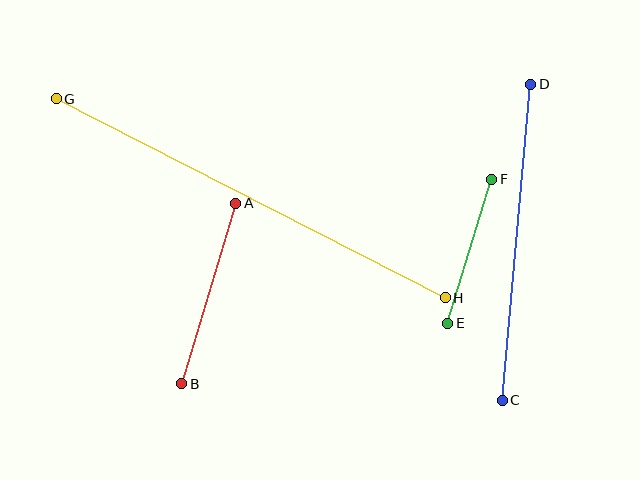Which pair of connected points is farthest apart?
Points G and H are farthest apart.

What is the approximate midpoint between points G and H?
The midpoint is at approximately (251, 198) pixels.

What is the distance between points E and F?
The distance is approximately 150 pixels.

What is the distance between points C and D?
The distance is approximately 318 pixels.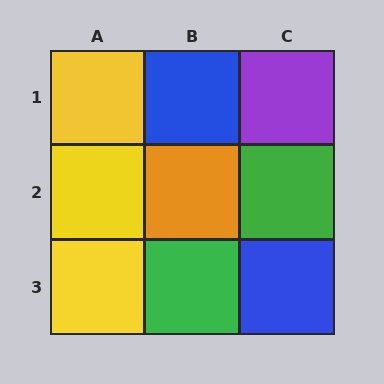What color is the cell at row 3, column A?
Yellow.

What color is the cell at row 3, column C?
Blue.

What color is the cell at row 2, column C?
Green.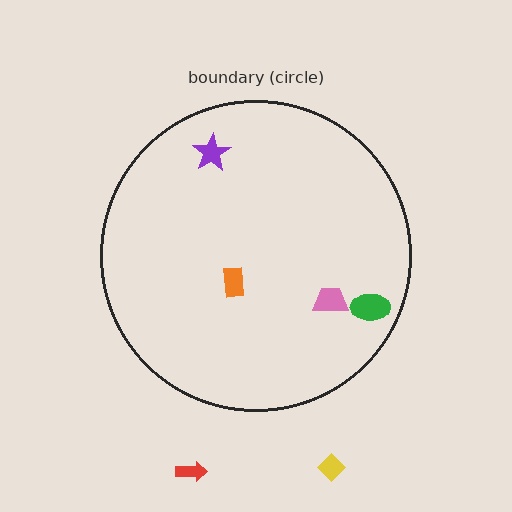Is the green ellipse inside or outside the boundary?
Inside.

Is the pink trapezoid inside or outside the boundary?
Inside.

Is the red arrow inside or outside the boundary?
Outside.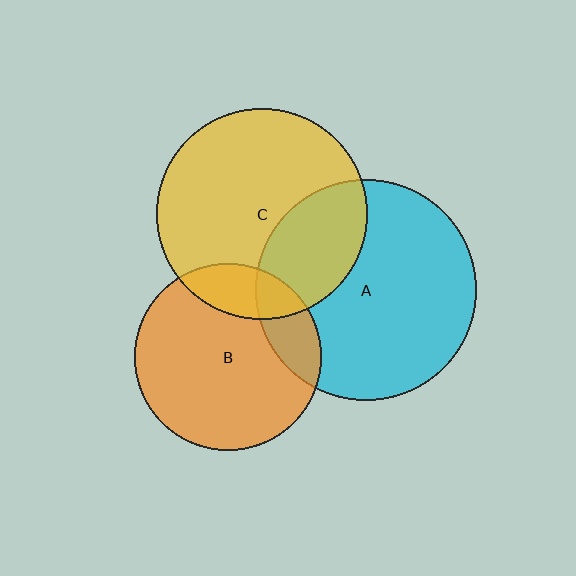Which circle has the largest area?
Circle A (cyan).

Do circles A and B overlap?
Yes.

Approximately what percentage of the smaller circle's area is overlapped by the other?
Approximately 15%.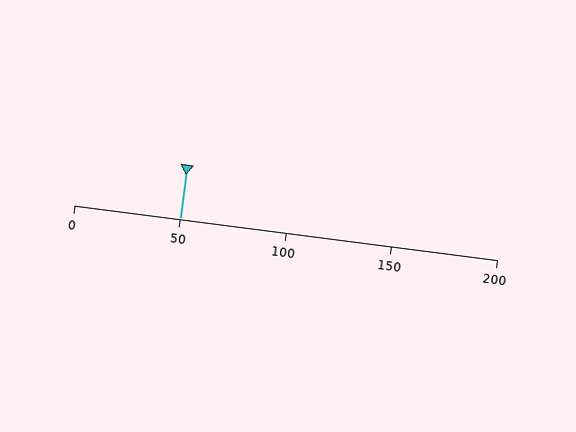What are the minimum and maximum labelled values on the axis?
The axis runs from 0 to 200.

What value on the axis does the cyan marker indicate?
The marker indicates approximately 50.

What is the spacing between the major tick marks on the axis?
The major ticks are spaced 50 apart.